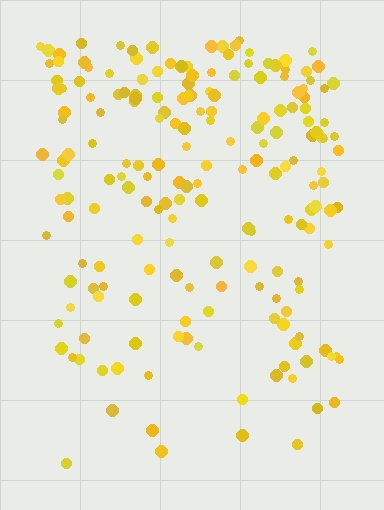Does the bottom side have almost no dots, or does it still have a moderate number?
Still a moderate number, just noticeably fewer than the top.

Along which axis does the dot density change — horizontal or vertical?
Vertical.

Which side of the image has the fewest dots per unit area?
The bottom.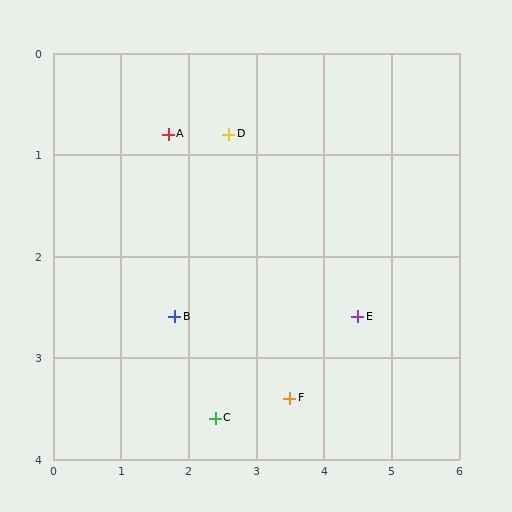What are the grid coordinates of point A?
Point A is at approximately (1.7, 0.8).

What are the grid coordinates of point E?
Point E is at approximately (4.5, 2.6).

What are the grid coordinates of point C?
Point C is at approximately (2.4, 3.6).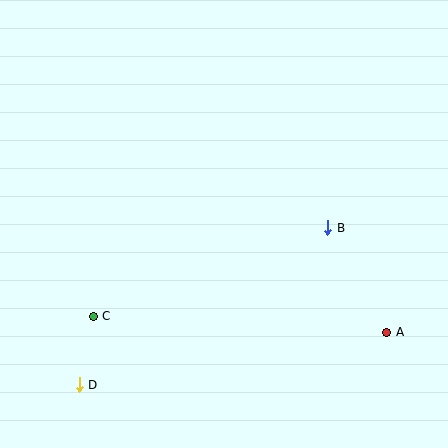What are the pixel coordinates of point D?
Point D is at (79, 385).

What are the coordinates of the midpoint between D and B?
The midpoint between D and B is at (204, 306).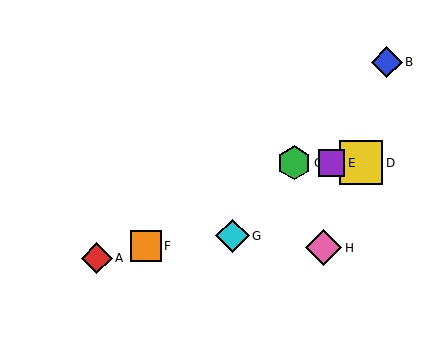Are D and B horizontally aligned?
No, D is at y≈163 and B is at y≈62.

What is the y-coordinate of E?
Object E is at y≈163.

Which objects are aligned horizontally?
Objects C, D, E are aligned horizontally.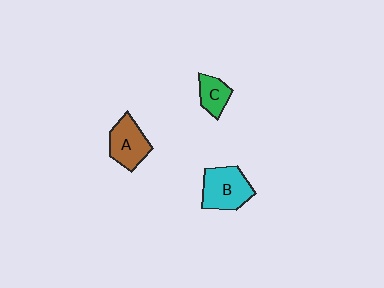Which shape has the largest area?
Shape B (cyan).